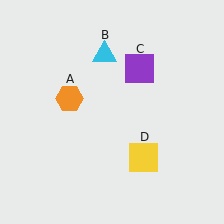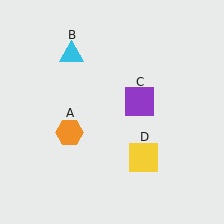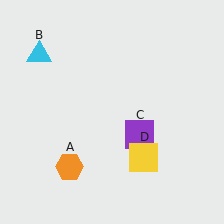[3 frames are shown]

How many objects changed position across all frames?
3 objects changed position: orange hexagon (object A), cyan triangle (object B), purple square (object C).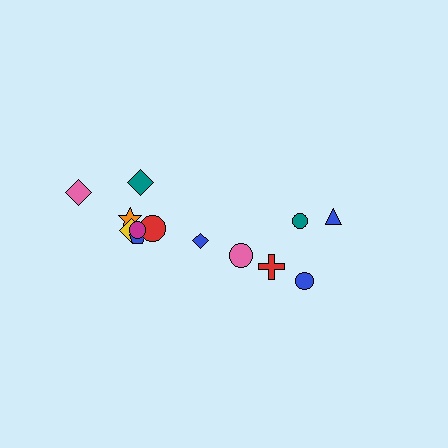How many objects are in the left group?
There are 8 objects.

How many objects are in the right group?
There are 5 objects.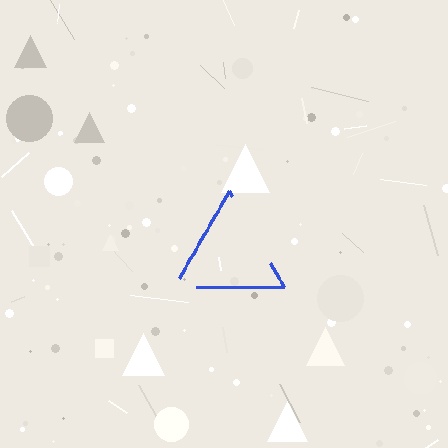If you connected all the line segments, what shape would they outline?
They would outline a triangle.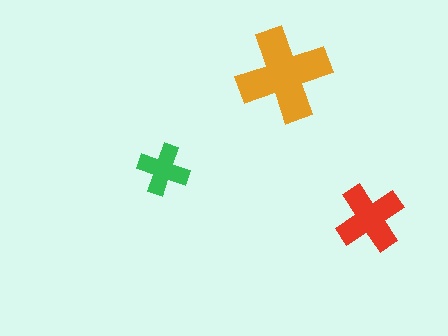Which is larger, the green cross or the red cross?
The red one.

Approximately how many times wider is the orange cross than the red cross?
About 1.5 times wider.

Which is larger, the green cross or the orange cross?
The orange one.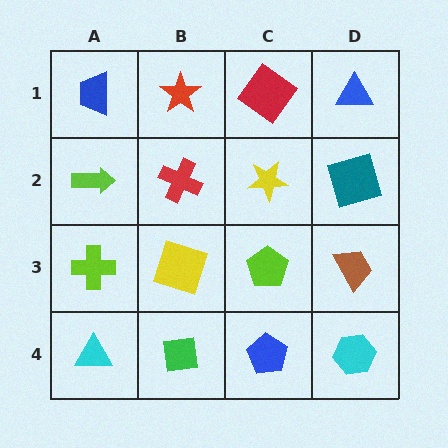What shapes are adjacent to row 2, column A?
A blue trapezoid (row 1, column A), a lime cross (row 3, column A), a red cross (row 2, column B).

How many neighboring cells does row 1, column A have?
2.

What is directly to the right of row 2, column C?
A teal square.